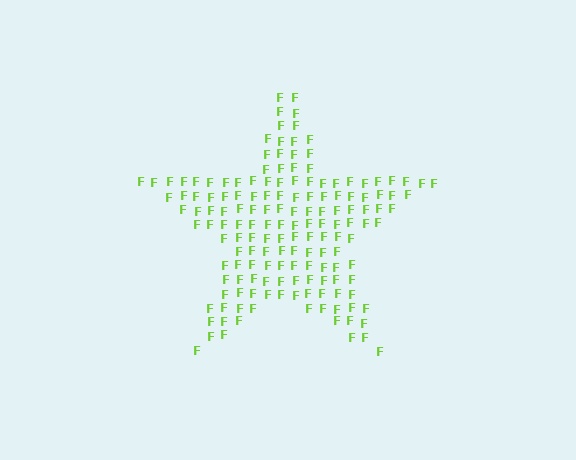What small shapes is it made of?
It is made of small letter F's.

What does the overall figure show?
The overall figure shows a star.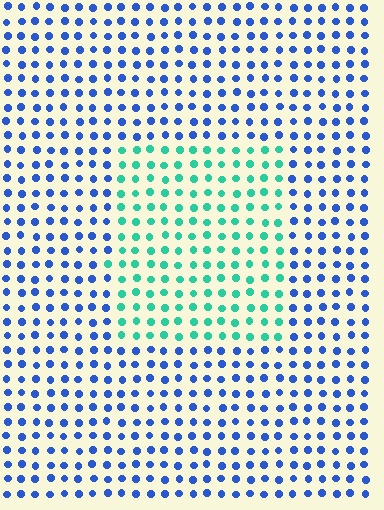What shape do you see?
I see a rectangle.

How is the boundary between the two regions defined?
The boundary is defined purely by a slight shift in hue (about 61 degrees). Spacing, size, and orientation are identical on both sides.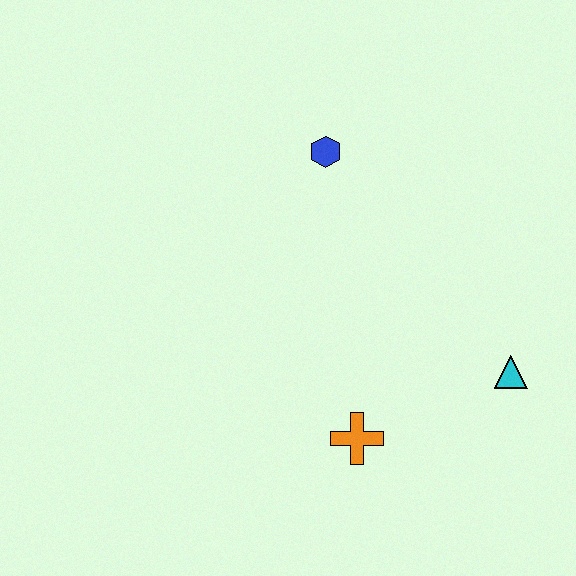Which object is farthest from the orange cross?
The blue hexagon is farthest from the orange cross.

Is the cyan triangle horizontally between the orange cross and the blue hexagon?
No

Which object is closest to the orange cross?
The cyan triangle is closest to the orange cross.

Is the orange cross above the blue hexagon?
No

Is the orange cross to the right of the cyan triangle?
No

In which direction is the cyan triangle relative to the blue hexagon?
The cyan triangle is below the blue hexagon.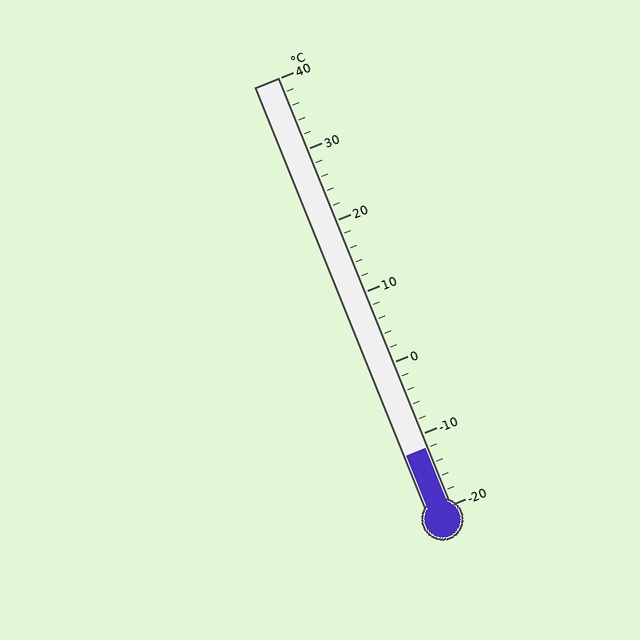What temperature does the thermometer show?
The thermometer shows approximately -12°C.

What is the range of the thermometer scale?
The thermometer scale ranges from -20°C to 40°C.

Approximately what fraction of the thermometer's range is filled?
The thermometer is filled to approximately 15% of its range.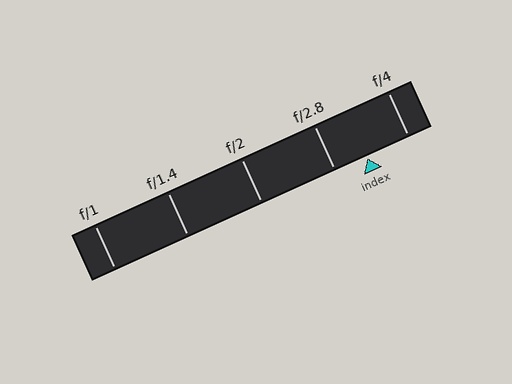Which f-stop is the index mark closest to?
The index mark is closest to f/2.8.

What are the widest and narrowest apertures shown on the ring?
The widest aperture shown is f/1 and the narrowest is f/4.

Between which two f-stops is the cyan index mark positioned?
The index mark is between f/2.8 and f/4.